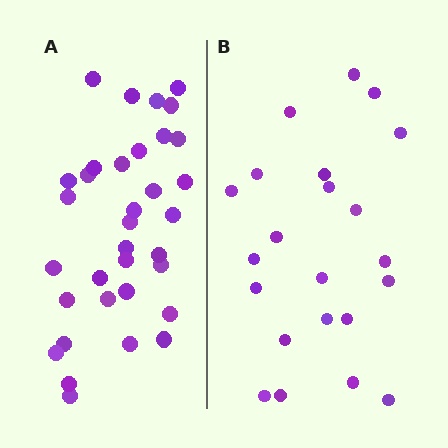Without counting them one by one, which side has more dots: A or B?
Region A (the left region) has more dots.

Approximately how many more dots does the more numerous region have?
Region A has roughly 12 or so more dots than region B.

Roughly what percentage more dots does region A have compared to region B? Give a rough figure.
About 55% more.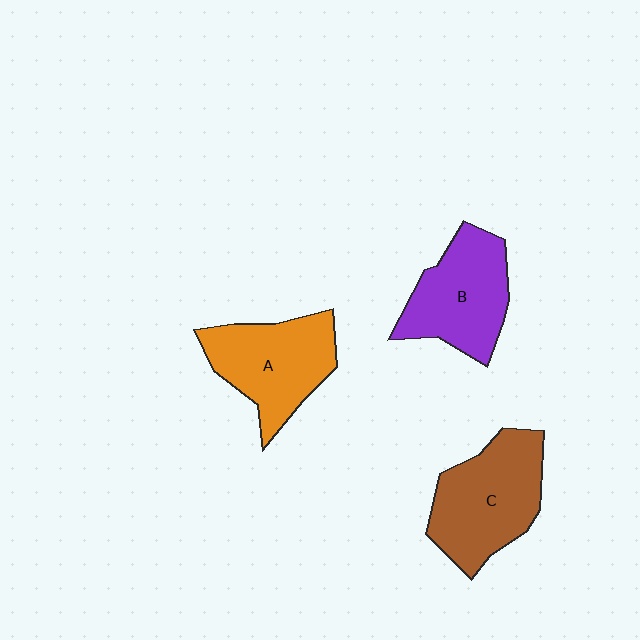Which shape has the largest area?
Shape C (brown).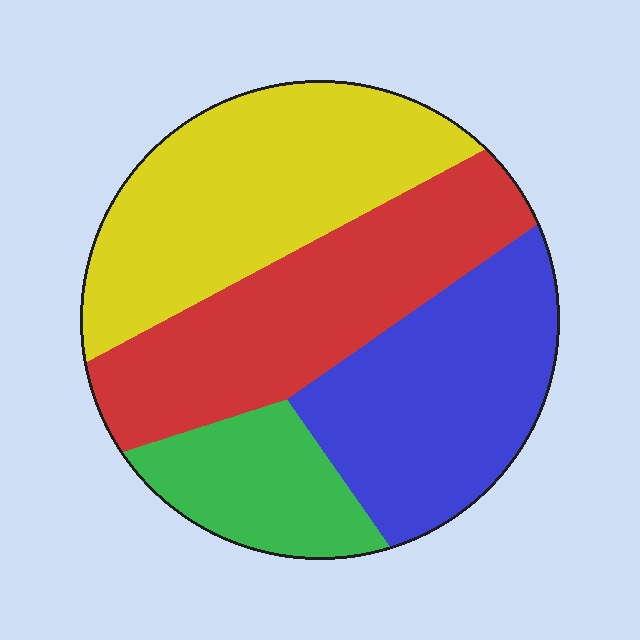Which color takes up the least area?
Green, at roughly 15%.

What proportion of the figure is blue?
Blue covers 27% of the figure.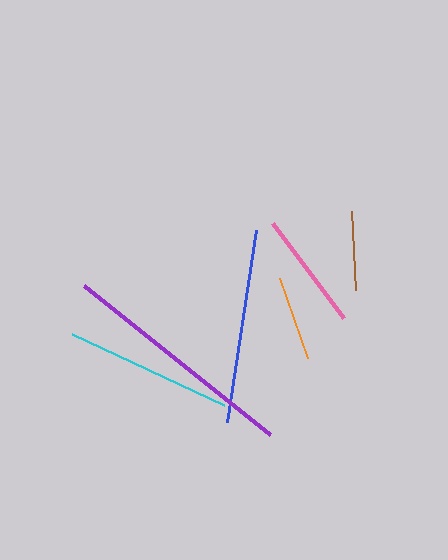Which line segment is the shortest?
The brown line is the shortest at approximately 79 pixels.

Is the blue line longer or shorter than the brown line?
The blue line is longer than the brown line.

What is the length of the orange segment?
The orange segment is approximately 85 pixels long.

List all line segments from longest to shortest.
From longest to shortest: purple, blue, cyan, pink, orange, brown.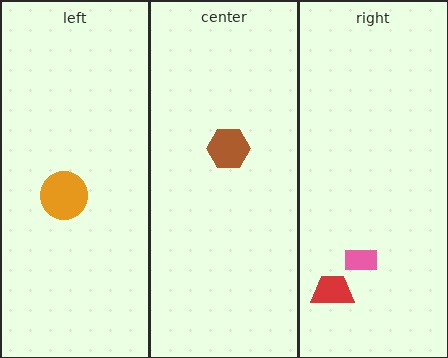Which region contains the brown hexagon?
The center region.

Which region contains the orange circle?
The left region.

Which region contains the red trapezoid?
The right region.